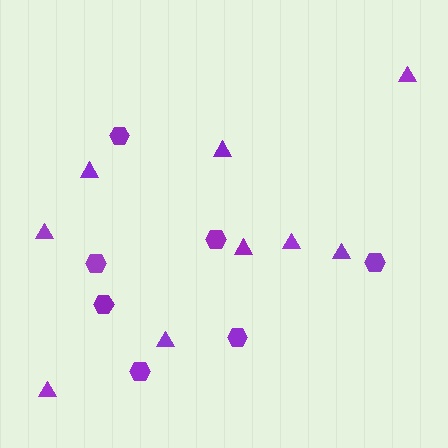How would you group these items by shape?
There are 2 groups: one group of hexagons (7) and one group of triangles (9).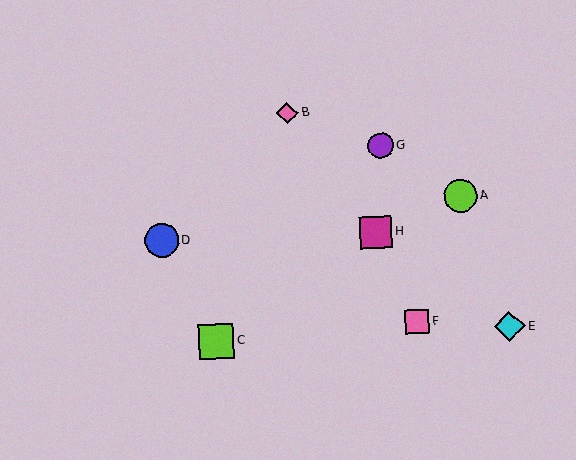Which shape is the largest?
The lime square (labeled C) is the largest.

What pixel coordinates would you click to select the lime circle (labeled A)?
Click at (461, 196) to select the lime circle A.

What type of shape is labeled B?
Shape B is a pink diamond.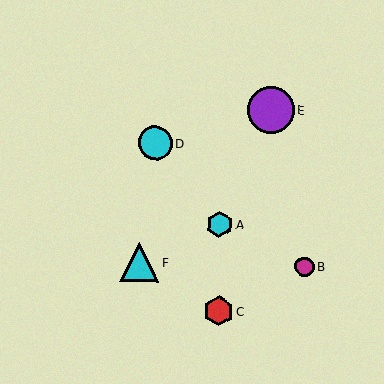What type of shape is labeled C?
Shape C is a red hexagon.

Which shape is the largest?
The purple circle (labeled E) is the largest.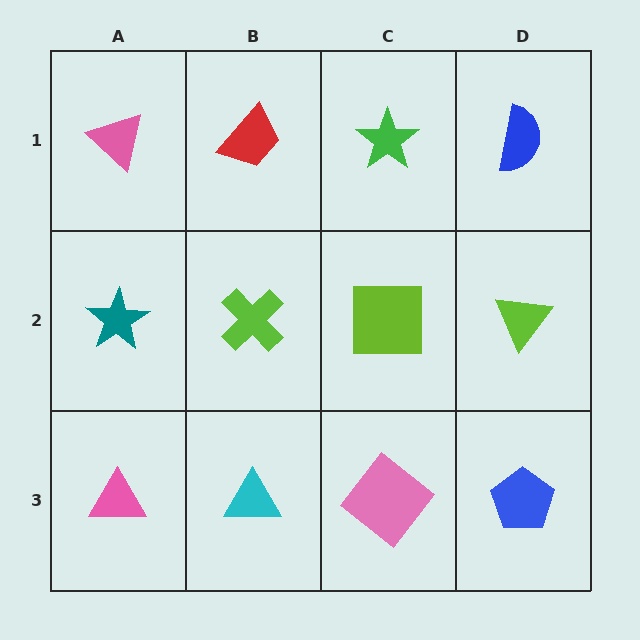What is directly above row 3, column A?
A teal star.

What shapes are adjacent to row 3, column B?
A lime cross (row 2, column B), a pink triangle (row 3, column A), a pink diamond (row 3, column C).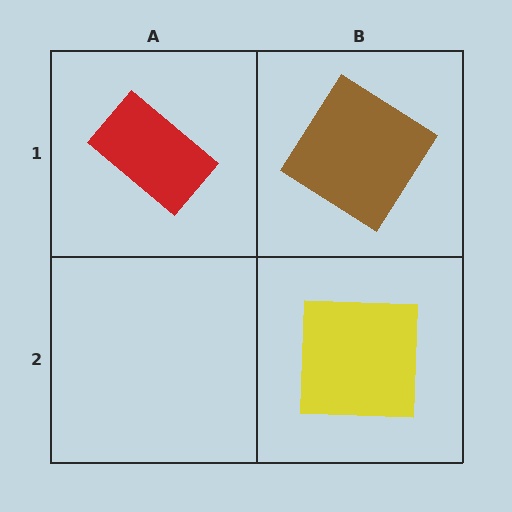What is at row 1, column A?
A red rectangle.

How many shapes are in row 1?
2 shapes.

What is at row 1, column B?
A brown diamond.